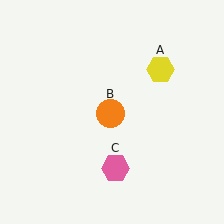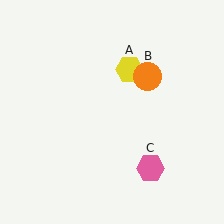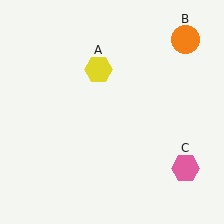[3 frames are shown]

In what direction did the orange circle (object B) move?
The orange circle (object B) moved up and to the right.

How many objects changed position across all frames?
3 objects changed position: yellow hexagon (object A), orange circle (object B), pink hexagon (object C).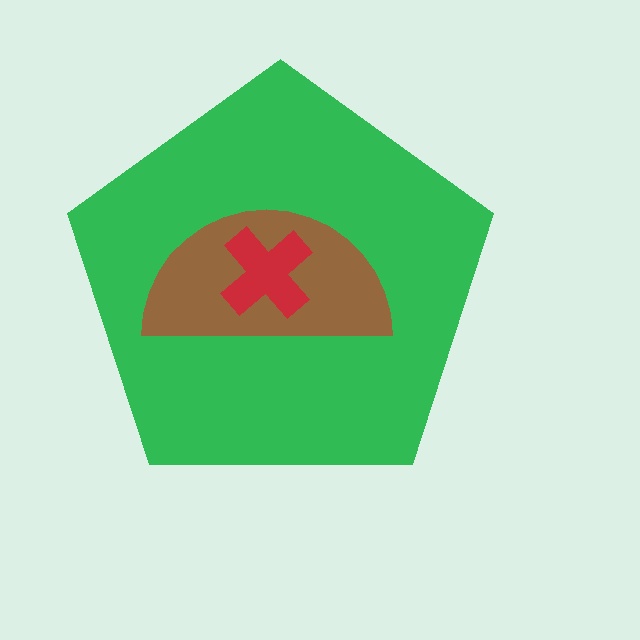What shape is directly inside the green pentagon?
The brown semicircle.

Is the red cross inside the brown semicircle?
Yes.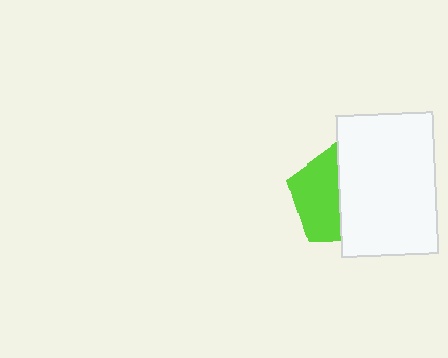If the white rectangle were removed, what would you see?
You would see the complete lime pentagon.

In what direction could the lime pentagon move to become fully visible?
The lime pentagon could move left. That would shift it out from behind the white rectangle entirely.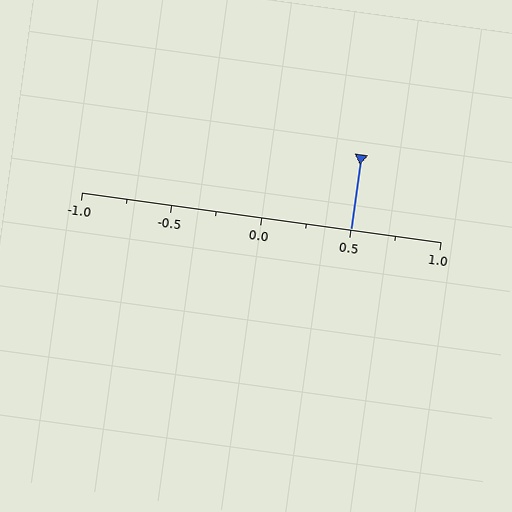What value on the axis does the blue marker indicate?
The marker indicates approximately 0.5.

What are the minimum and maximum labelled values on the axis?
The axis runs from -1.0 to 1.0.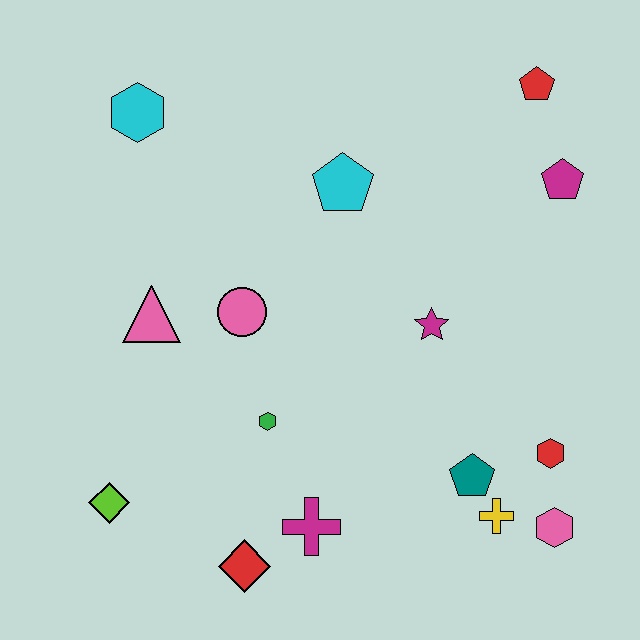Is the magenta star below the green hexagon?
No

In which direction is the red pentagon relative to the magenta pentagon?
The red pentagon is above the magenta pentagon.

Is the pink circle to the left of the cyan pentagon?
Yes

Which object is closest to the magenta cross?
The red diamond is closest to the magenta cross.